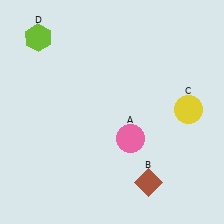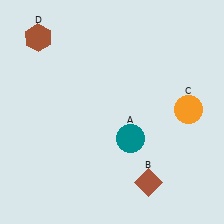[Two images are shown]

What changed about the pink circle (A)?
In Image 1, A is pink. In Image 2, it changed to teal.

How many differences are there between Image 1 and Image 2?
There are 3 differences between the two images.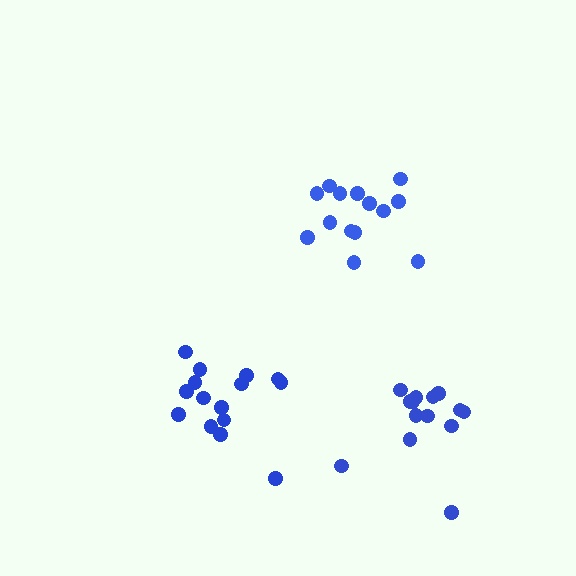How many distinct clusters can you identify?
There are 3 distinct clusters.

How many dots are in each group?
Group 1: 14 dots, Group 2: 14 dots, Group 3: 15 dots (43 total).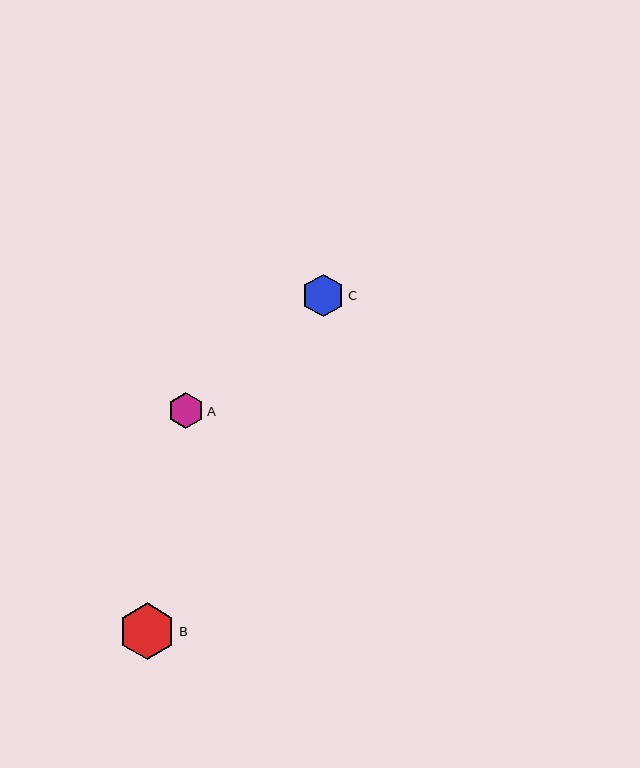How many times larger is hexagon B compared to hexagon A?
Hexagon B is approximately 1.6 times the size of hexagon A.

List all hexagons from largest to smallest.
From largest to smallest: B, C, A.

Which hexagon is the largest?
Hexagon B is the largest with a size of approximately 57 pixels.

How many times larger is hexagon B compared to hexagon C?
Hexagon B is approximately 1.3 times the size of hexagon C.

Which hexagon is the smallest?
Hexagon A is the smallest with a size of approximately 36 pixels.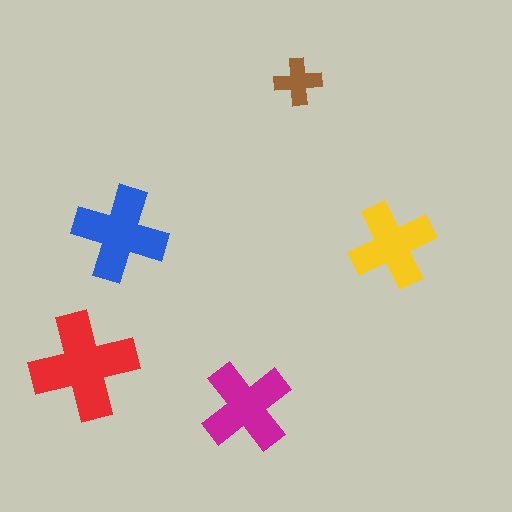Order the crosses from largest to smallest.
the red one, the blue one, the magenta one, the yellow one, the brown one.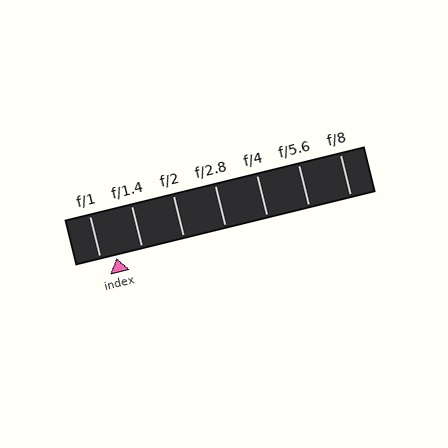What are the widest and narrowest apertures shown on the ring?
The widest aperture shown is f/1 and the narrowest is f/8.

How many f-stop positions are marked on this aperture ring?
There are 7 f-stop positions marked.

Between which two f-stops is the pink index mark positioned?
The index mark is between f/1 and f/1.4.